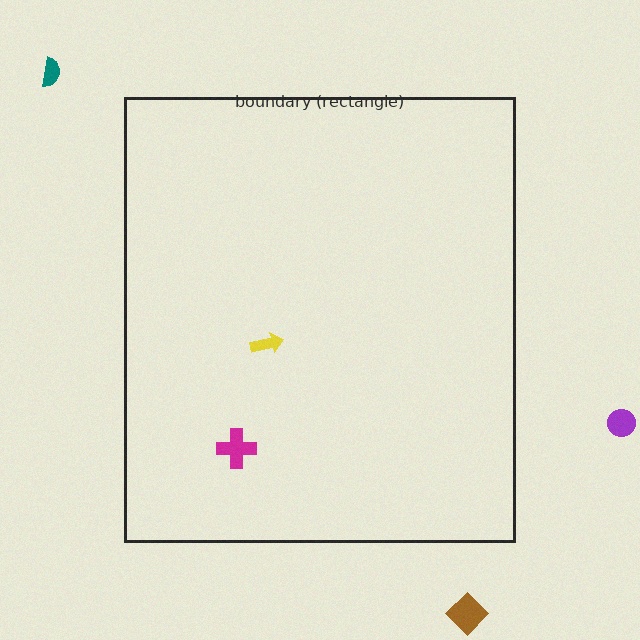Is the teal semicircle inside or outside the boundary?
Outside.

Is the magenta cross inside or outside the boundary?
Inside.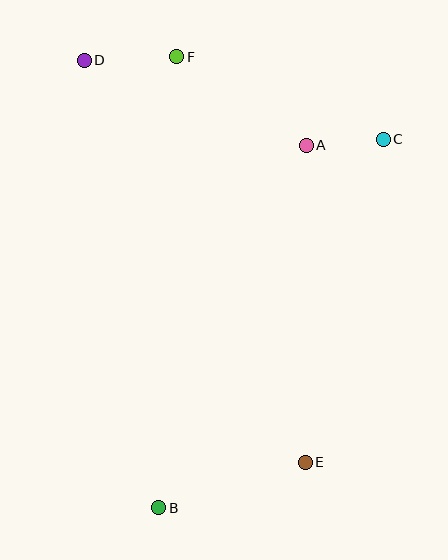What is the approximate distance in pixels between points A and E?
The distance between A and E is approximately 317 pixels.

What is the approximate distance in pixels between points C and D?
The distance between C and D is approximately 309 pixels.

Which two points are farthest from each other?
Points D and E are farthest from each other.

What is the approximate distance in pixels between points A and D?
The distance between A and D is approximately 238 pixels.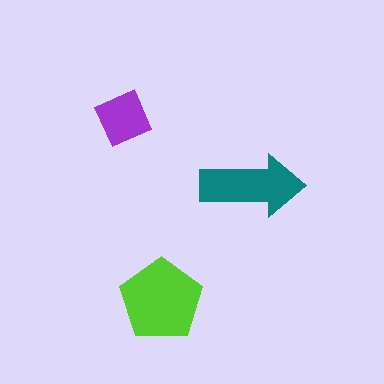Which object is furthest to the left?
The purple diamond is leftmost.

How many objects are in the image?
There are 3 objects in the image.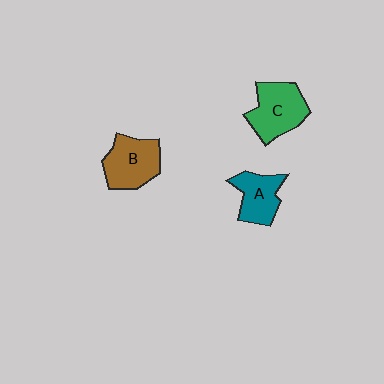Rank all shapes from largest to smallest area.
From largest to smallest: C (green), B (brown), A (teal).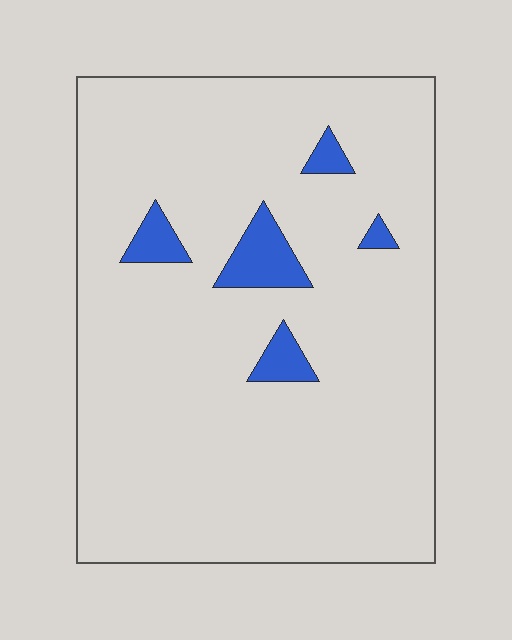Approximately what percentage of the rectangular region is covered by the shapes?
Approximately 5%.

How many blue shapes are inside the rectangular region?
5.